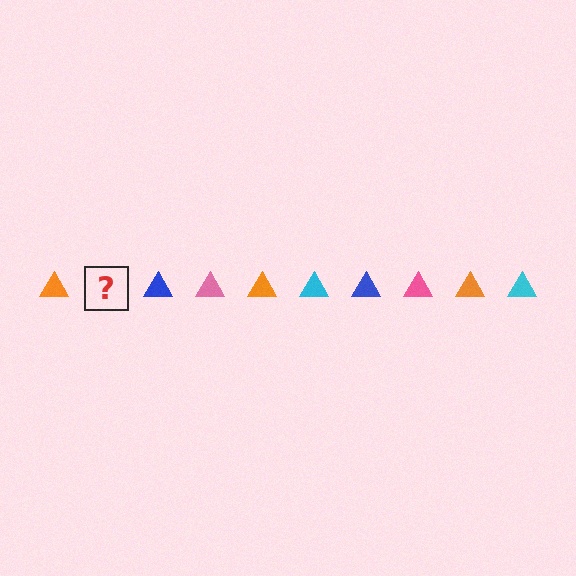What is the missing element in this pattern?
The missing element is a cyan triangle.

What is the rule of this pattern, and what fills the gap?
The rule is that the pattern cycles through orange, cyan, blue, pink triangles. The gap should be filled with a cyan triangle.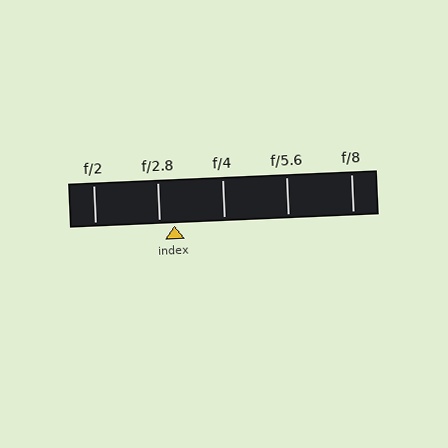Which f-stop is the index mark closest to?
The index mark is closest to f/2.8.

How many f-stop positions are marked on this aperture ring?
There are 5 f-stop positions marked.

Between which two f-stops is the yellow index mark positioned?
The index mark is between f/2.8 and f/4.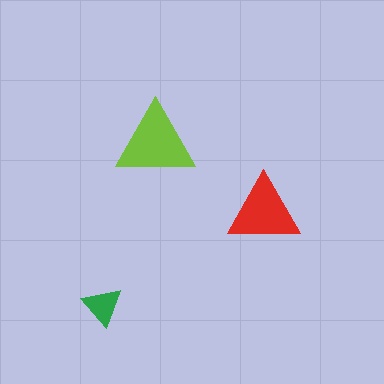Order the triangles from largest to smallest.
the lime one, the red one, the green one.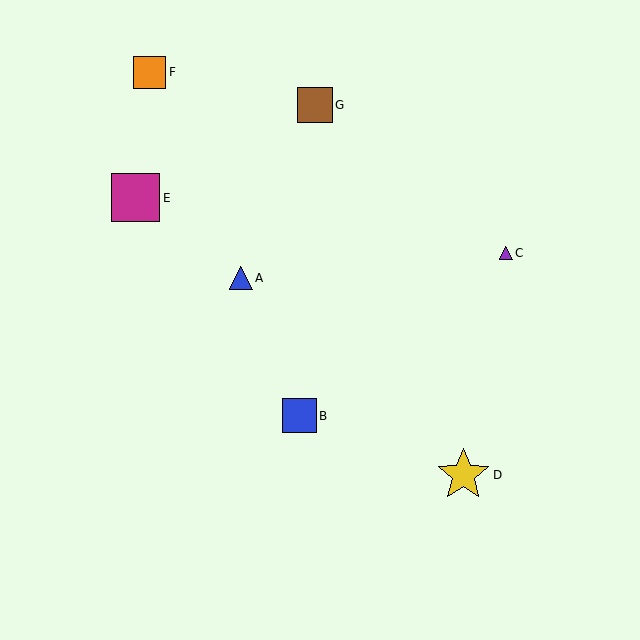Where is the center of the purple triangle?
The center of the purple triangle is at (506, 253).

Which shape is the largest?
The yellow star (labeled D) is the largest.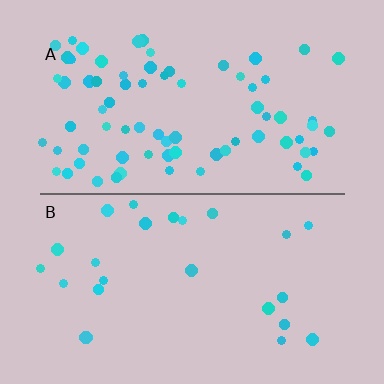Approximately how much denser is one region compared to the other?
Approximately 3.0× — region A over region B.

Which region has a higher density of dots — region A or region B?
A (the top).